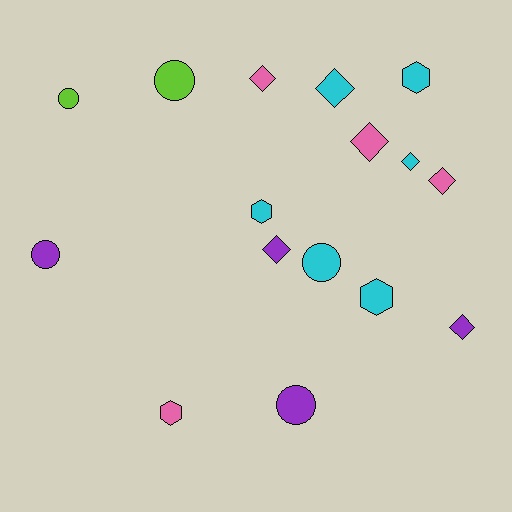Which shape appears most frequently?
Diamond, with 7 objects.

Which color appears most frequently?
Cyan, with 6 objects.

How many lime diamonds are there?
There are no lime diamonds.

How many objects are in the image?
There are 16 objects.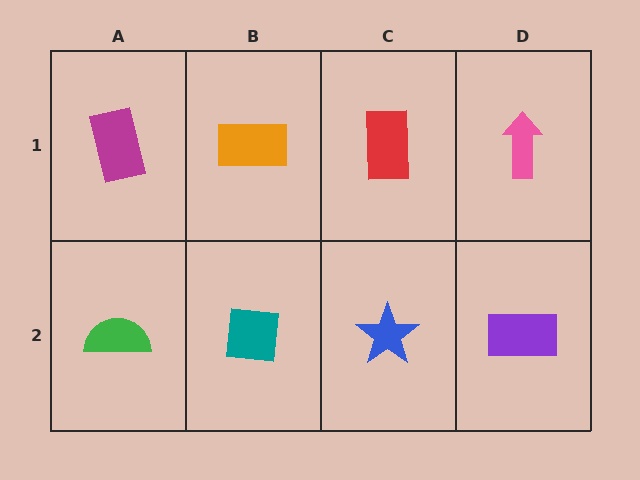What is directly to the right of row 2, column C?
A purple rectangle.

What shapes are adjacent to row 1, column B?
A teal square (row 2, column B), a magenta rectangle (row 1, column A), a red rectangle (row 1, column C).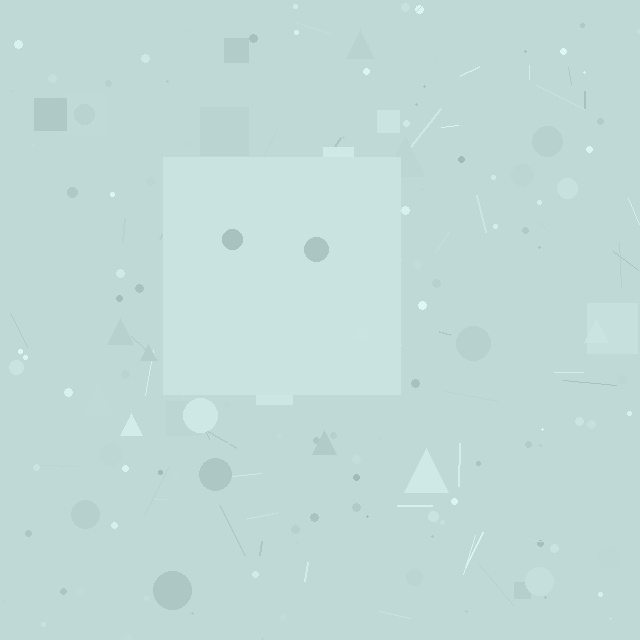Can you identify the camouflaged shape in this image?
The camouflaged shape is a square.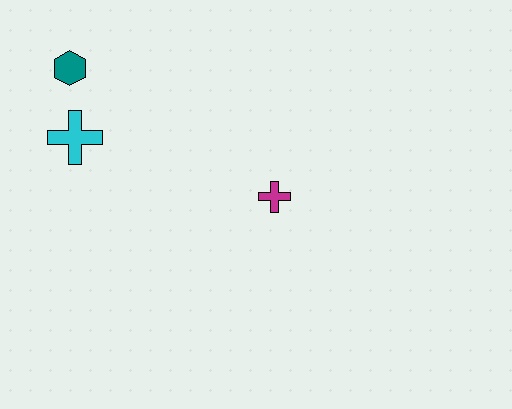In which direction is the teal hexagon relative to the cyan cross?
The teal hexagon is above the cyan cross.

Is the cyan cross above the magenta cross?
Yes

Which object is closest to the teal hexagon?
The cyan cross is closest to the teal hexagon.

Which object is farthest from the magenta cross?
The teal hexagon is farthest from the magenta cross.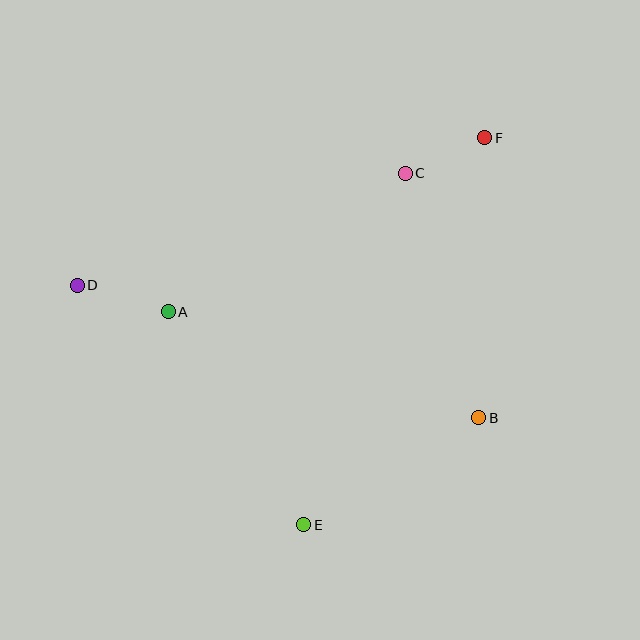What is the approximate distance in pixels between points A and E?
The distance between A and E is approximately 252 pixels.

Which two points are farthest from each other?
Points D and F are farthest from each other.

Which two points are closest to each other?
Points C and F are closest to each other.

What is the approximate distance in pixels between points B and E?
The distance between B and E is approximately 205 pixels.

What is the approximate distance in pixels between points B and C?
The distance between B and C is approximately 255 pixels.